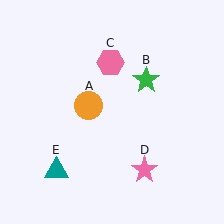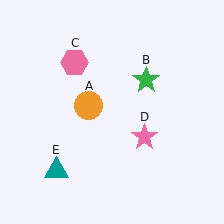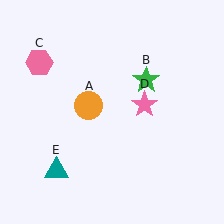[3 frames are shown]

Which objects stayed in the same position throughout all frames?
Orange circle (object A) and green star (object B) and teal triangle (object E) remained stationary.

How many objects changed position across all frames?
2 objects changed position: pink hexagon (object C), pink star (object D).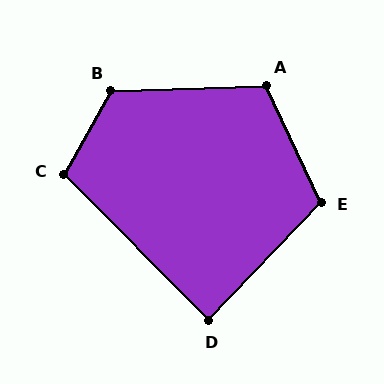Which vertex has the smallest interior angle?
D, at approximately 89 degrees.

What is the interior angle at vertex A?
Approximately 113 degrees (obtuse).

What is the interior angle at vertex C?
Approximately 106 degrees (obtuse).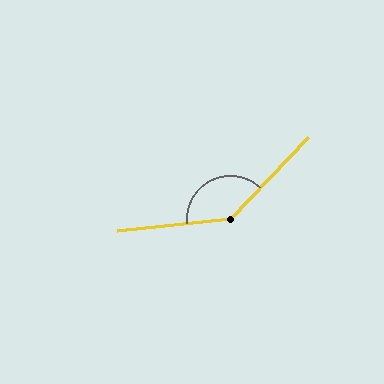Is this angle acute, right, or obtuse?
It is obtuse.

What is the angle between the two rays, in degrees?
Approximately 139 degrees.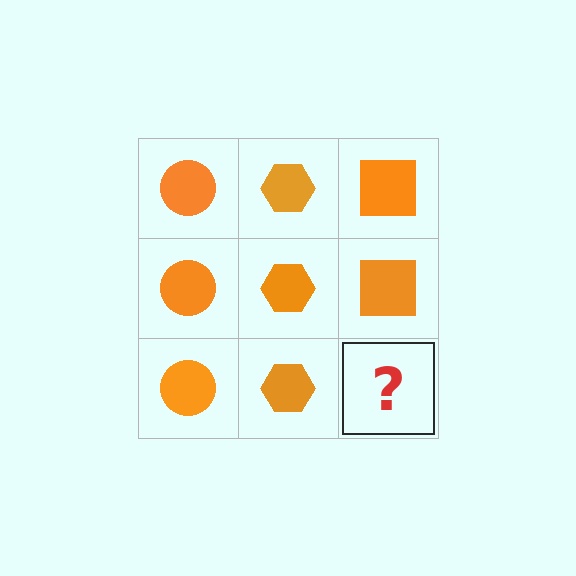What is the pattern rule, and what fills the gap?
The rule is that each column has a consistent shape. The gap should be filled with an orange square.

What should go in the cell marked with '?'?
The missing cell should contain an orange square.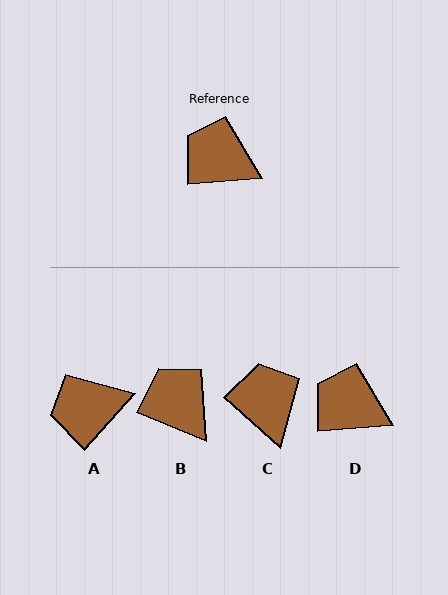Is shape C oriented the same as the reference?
No, it is off by about 47 degrees.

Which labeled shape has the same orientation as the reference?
D.